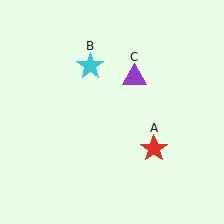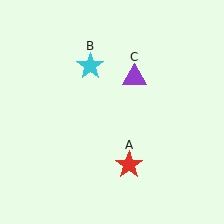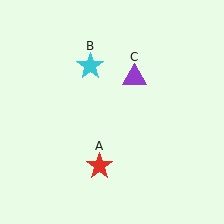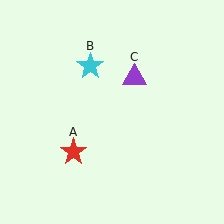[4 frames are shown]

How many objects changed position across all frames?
1 object changed position: red star (object A).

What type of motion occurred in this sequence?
The red star (object A) rotated clockwise around the center of the scene.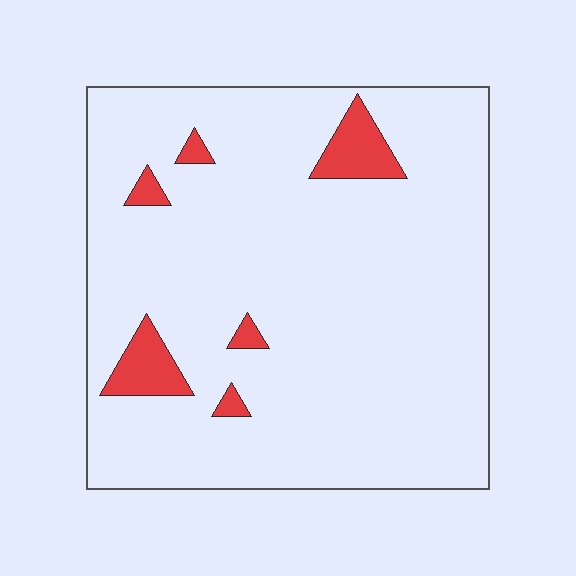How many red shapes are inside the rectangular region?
6.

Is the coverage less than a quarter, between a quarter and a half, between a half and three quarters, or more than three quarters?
Less than a quarter.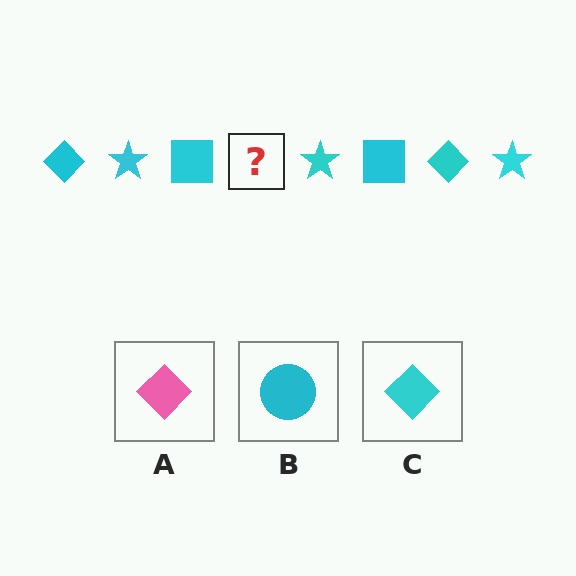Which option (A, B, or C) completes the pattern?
C.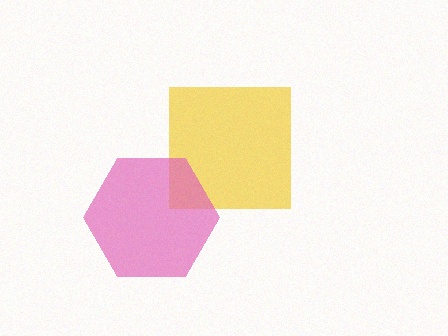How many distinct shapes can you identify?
There are 2 distinct shapes: a yellow square, a pink hexagon.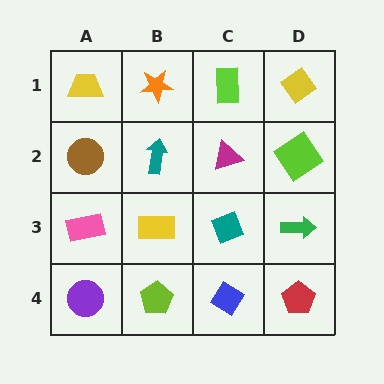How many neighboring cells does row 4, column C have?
3.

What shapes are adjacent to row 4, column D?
A green arrow (row 3, column D), a blue diamond (row 4, column C).